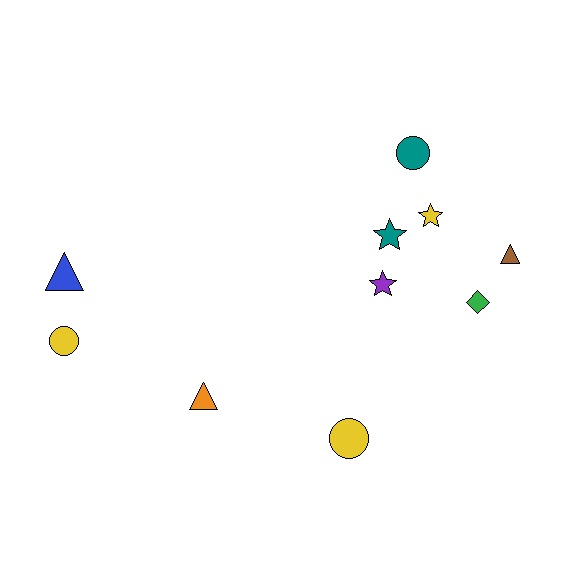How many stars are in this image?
There are 3 stars.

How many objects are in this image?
There are 10 objects.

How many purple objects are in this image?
There is 1 purple object.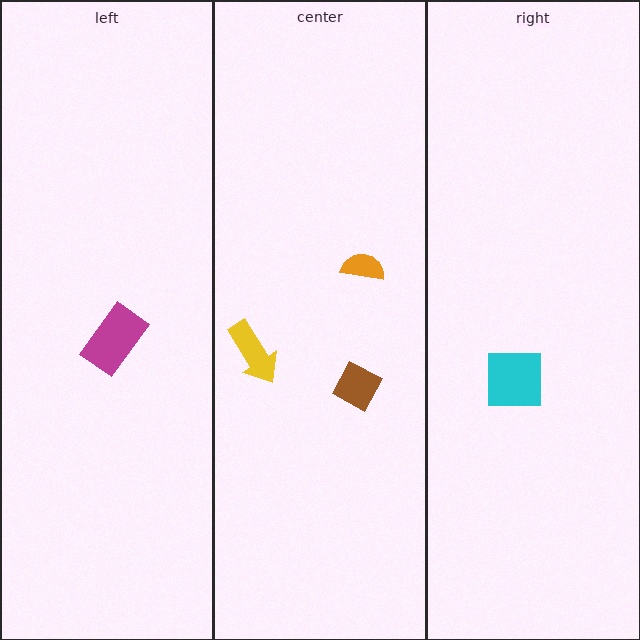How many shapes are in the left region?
1.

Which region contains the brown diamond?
The center region.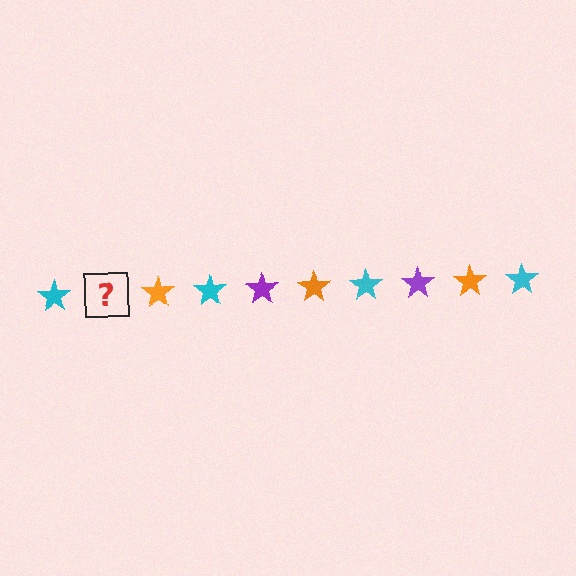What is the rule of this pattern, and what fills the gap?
The rule is that the pattern cycles through cyan, purple, orange stars. The gap should be filled with a purple star.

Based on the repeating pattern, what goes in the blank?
The blank should be a purple star.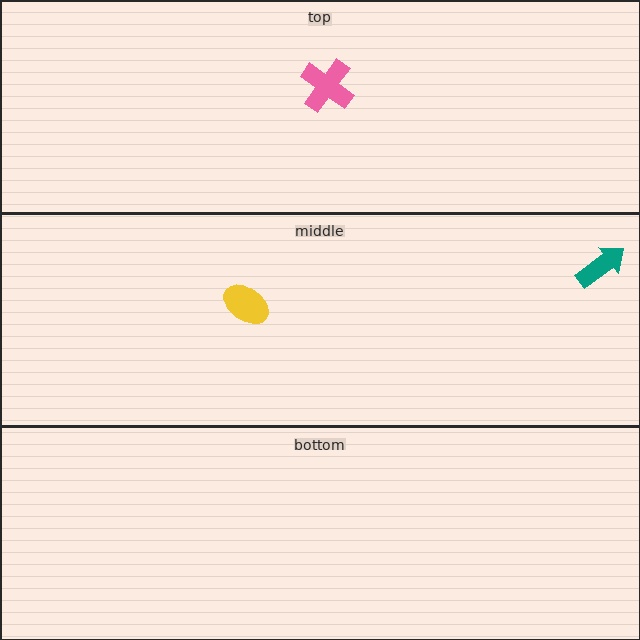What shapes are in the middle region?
The yellow ellipse, the teal arrow.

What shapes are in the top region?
The pink cross.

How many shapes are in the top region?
1.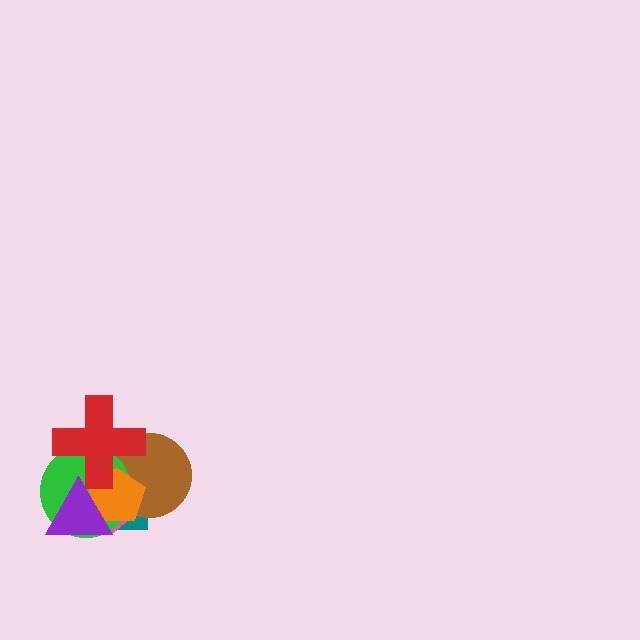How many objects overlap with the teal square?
6 objects overlap with the teal square.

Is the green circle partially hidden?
Yes, it is partially covered by another shape.